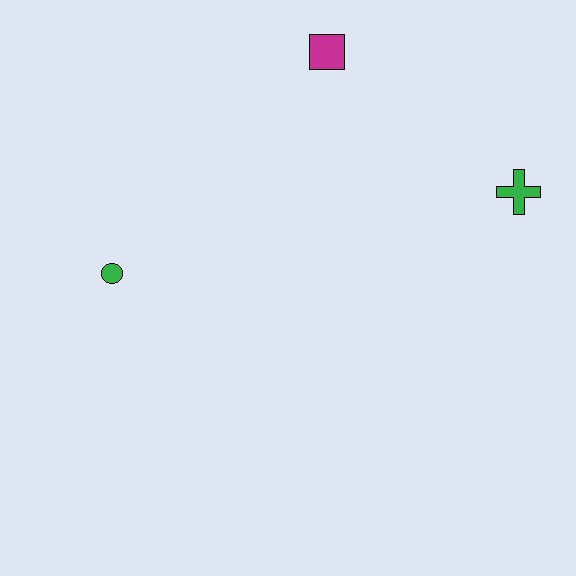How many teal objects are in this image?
There are no teal objects.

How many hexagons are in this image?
There are no hexagons.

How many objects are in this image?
There are 3 objects.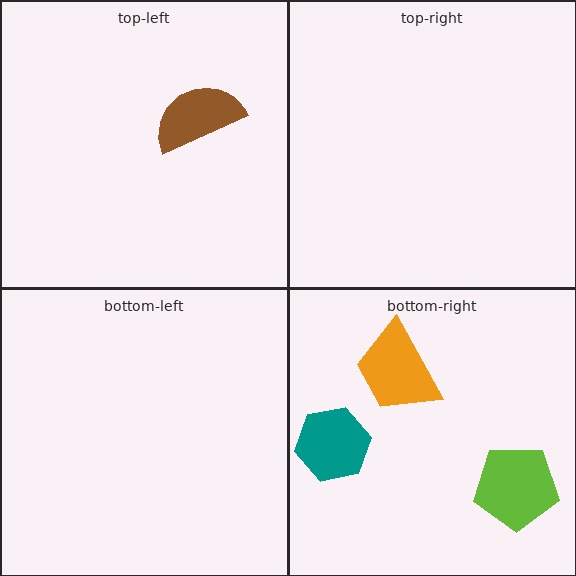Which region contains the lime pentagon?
The bottom-right region.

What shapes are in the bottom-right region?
The teal hexagon, the lime pentagon, the orange trapezoid.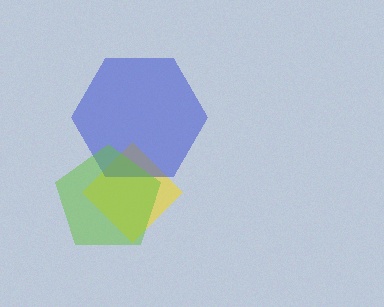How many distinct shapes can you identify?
There are 3 distinct shapes: a yellow diamond, a blue hexagon, a lime pentagon.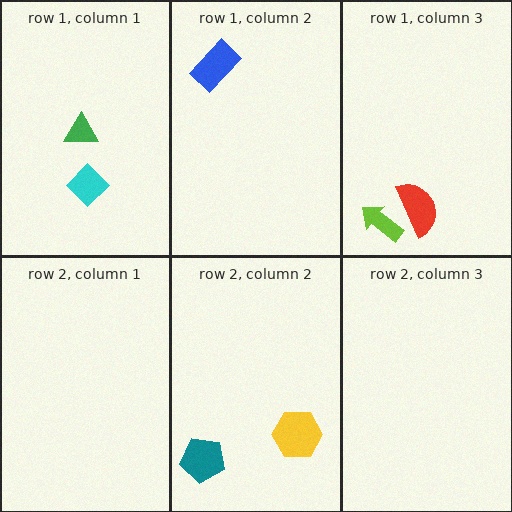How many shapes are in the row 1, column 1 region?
2.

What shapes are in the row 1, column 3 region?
The lime arrow, the red semicircle.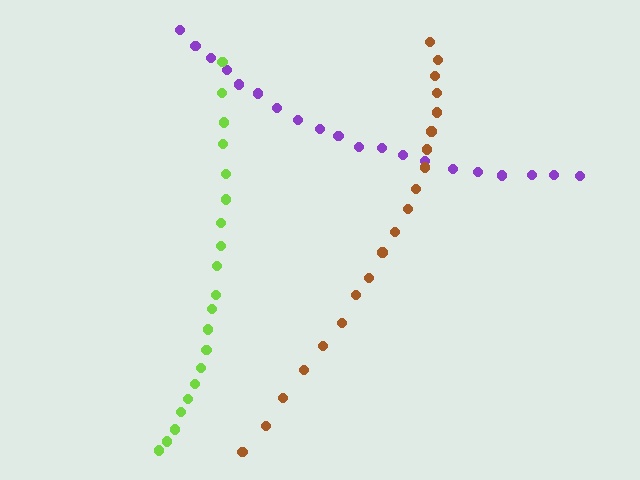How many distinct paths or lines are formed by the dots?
There are 3 distinct paths.